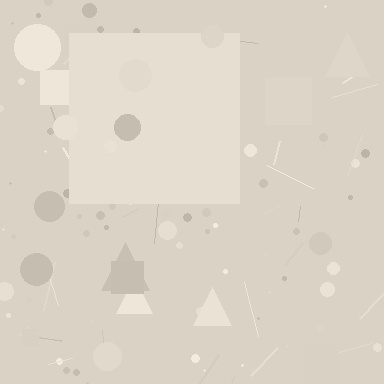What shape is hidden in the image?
A square is hidden in the image.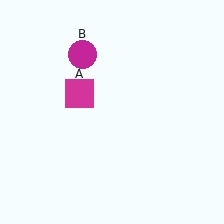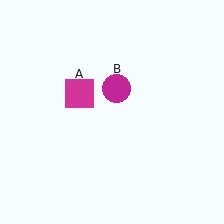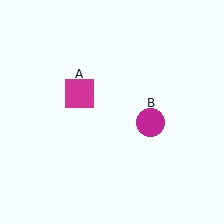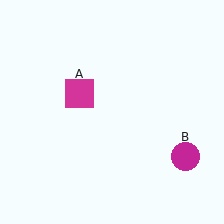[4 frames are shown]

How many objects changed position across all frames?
1 object changed position: magenta circle (object B).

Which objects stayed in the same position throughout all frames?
Magenta square (object A) remained stationary.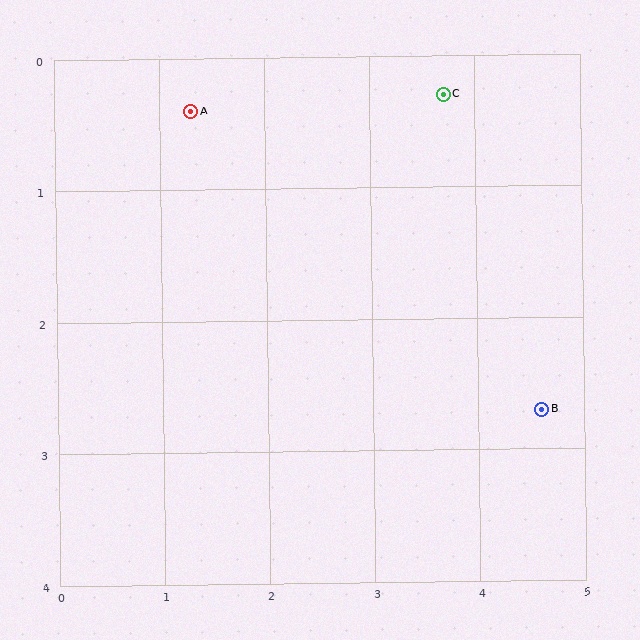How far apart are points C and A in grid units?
Points C and A are about 2.4 grid units apart.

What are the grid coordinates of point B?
Point B is at approximately (4.6, 2.7).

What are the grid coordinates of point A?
Point A is at approximately (1.3, 0.4).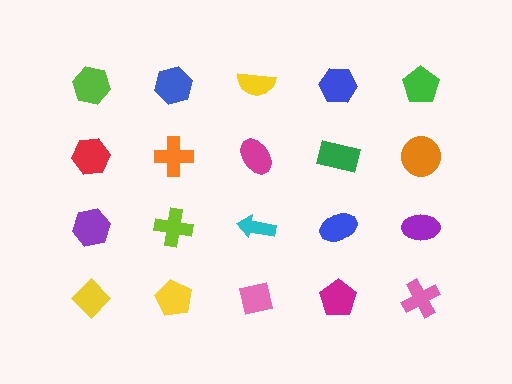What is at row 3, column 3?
A cyan arrow.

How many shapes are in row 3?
5 shapes.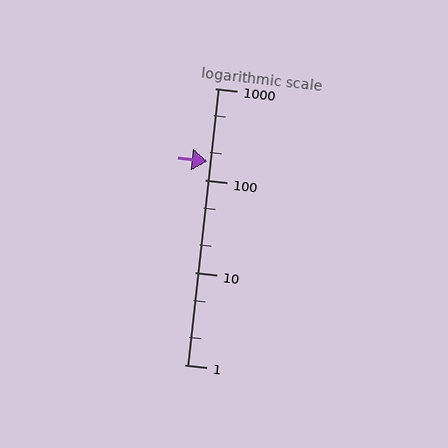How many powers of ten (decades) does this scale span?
The scale spans 3 decades, from 1 to 1000.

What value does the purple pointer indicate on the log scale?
The pointer indicates approximately 160.